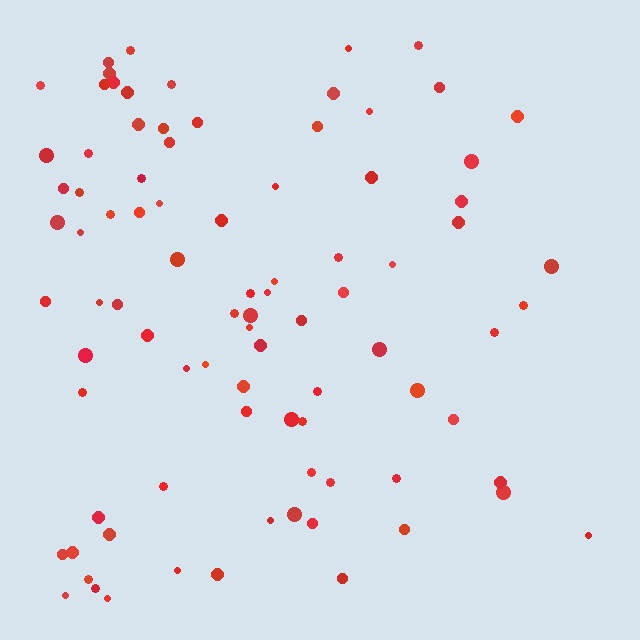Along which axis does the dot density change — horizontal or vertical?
Horizontal.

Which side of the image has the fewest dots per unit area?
The right.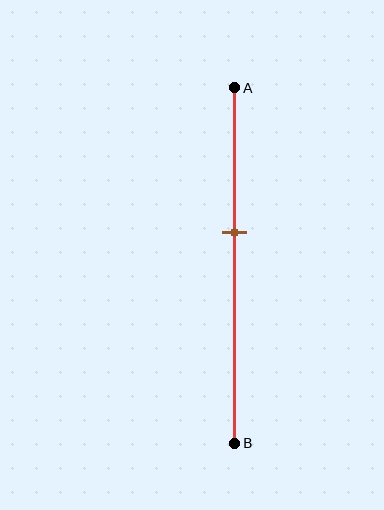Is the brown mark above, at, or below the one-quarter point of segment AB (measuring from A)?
The brown mark is below the one-quarter point of segment AB.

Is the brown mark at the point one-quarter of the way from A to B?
No, the mark is at about 40% from A, not at the 25% one-quarter point.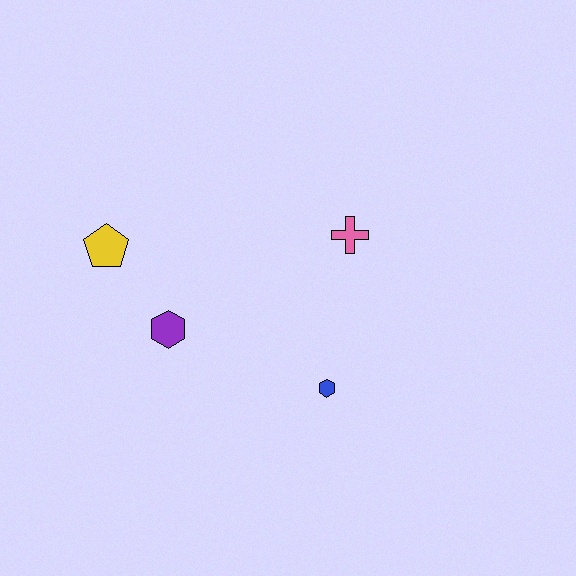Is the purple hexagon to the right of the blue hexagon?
No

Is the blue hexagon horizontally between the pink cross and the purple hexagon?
Yes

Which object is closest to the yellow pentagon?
The purple hexagon is closest to the yellow pentagon.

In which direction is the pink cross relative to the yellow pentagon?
The pink cross is to the right of the yellow pentagon.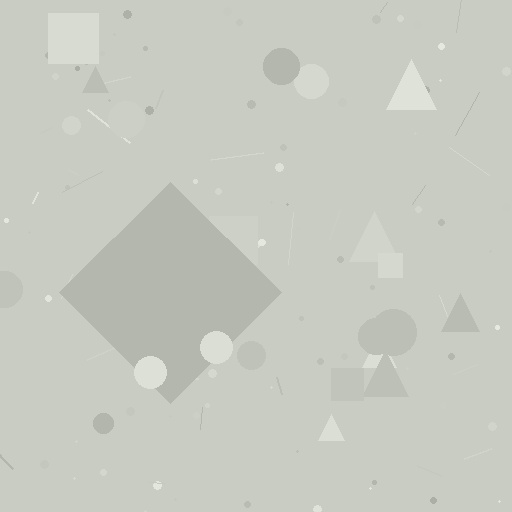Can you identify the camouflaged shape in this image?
The camouflaged shape is a diamond.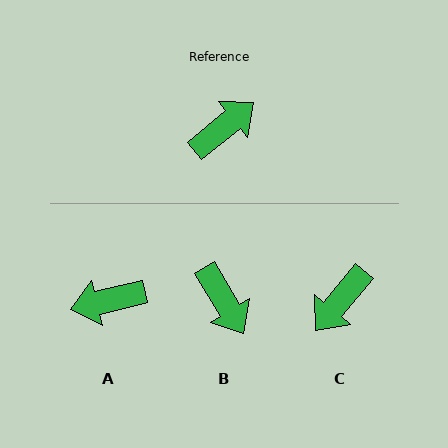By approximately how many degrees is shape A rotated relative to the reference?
Approximately 154 degrees counter-clockwise.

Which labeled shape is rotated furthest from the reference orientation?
C, about 169 degrees away.